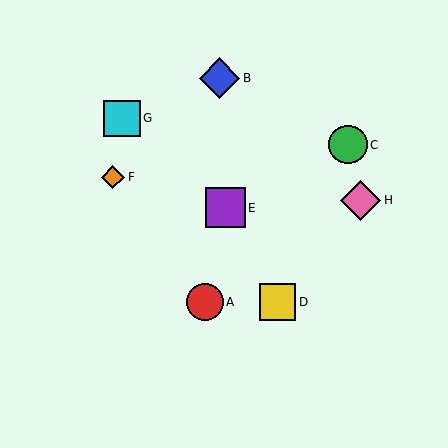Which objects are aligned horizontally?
Objects A, D are aligned horizontally.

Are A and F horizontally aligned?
No, A is at y≈302 and F is at y≈177.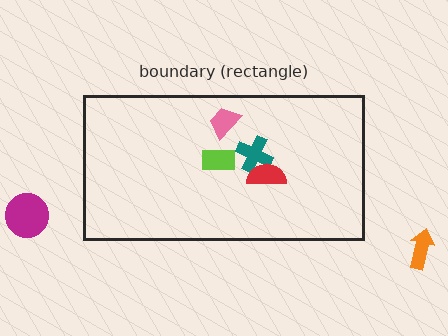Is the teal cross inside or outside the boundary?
Inside.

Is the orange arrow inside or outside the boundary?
Outside.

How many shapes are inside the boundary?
4 inside, 2 outside.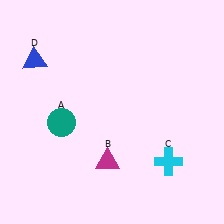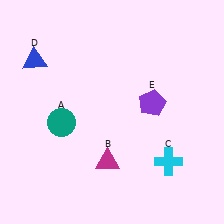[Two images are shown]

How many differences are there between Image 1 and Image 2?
There is 1 difference between the two images.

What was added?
A purple pentagon (E) was added in Image 2.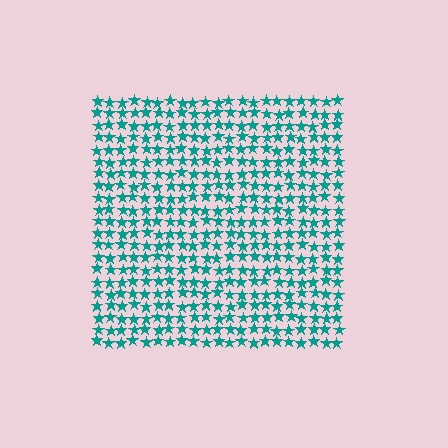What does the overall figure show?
The overall figure shows a square.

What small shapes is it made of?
It is made of small stars.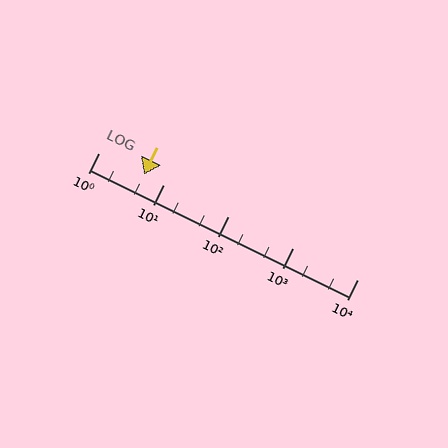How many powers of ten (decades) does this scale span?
The scale spans 4 decades, from 1 to 10000.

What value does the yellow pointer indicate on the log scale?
The pointer indicates approximately 5.